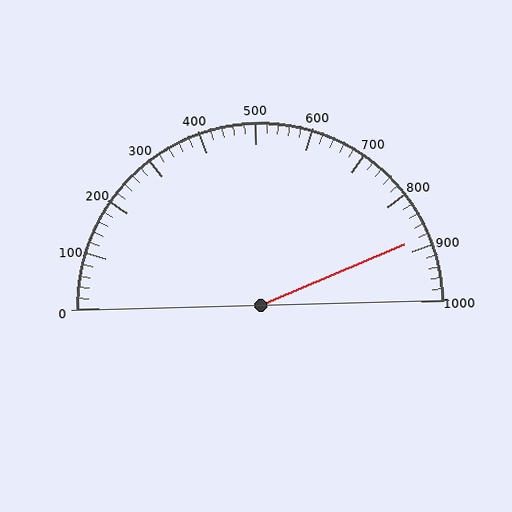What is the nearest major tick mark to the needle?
The nearest major tick mark is 900.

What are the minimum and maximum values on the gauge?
The gauge ranges from 0 to 1000.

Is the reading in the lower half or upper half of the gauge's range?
The reading is in the upper half of the range (0 to 1000).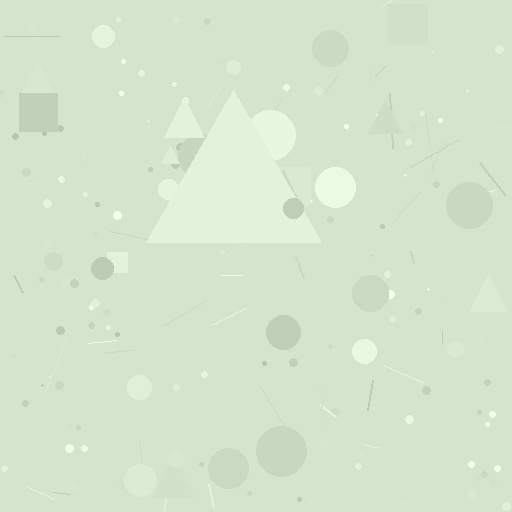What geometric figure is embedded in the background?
A triangle is embedded in the background.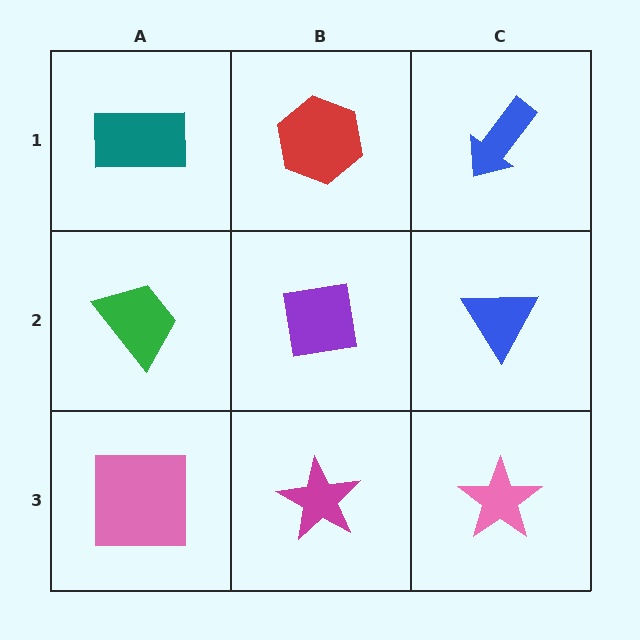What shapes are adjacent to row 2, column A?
A teal rectangle (row 1, column A), a pink square (row 3, column A), a purple square (row 2, column B).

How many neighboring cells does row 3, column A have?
2.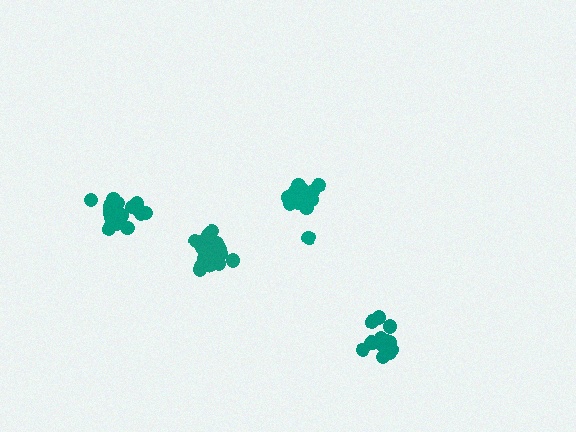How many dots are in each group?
Group 1: 18 dots, Group 2: 18 dots, Group 3: 16 dots, Group 4: 15 dots (67 total).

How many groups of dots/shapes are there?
There are 4 groups.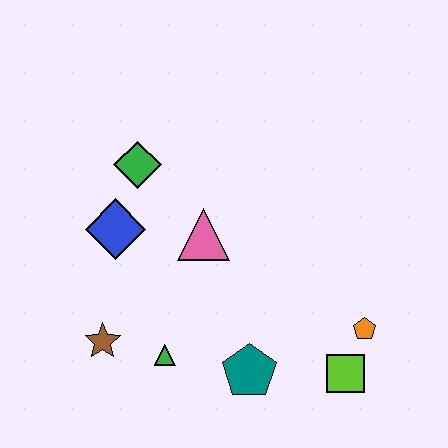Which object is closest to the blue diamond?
The green diamond is closest to the blue diamond.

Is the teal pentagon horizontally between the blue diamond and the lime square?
Yes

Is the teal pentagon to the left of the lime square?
Yes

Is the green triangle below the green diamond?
Yes